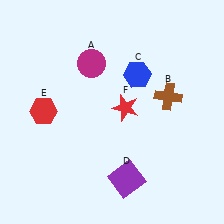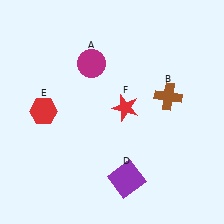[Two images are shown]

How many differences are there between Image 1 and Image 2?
There is 1 difference between the two images.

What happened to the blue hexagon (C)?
The blue hexagon (C) was removed in Image 2. It was in the top-right area of Image 1.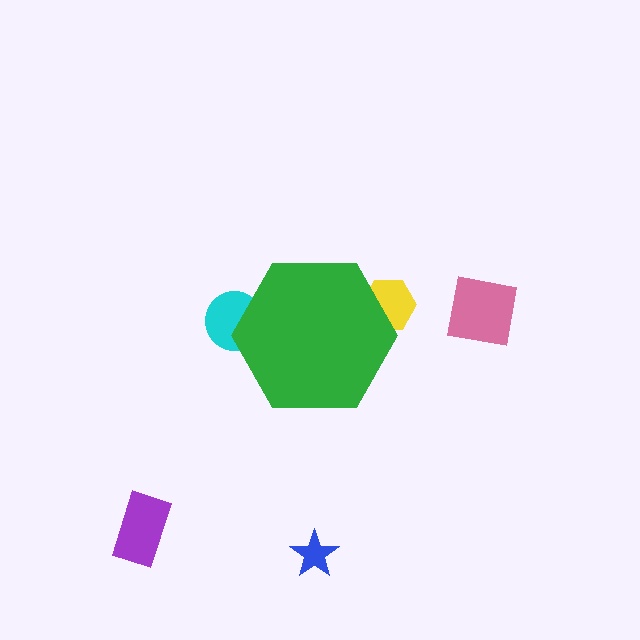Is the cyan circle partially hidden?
Yes, the cyan circle is partially hidden behind the green hexagon.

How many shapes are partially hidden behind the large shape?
2 shapes are partially hidden.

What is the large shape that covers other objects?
A green hexagon.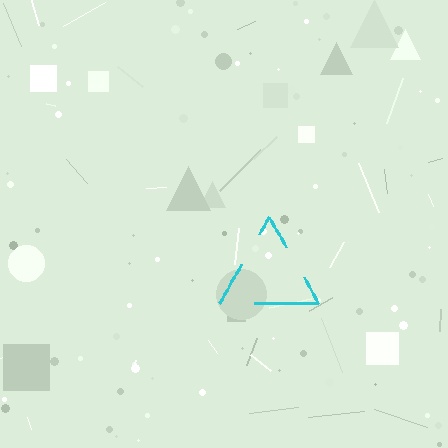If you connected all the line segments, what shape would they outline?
They would outline a triangle.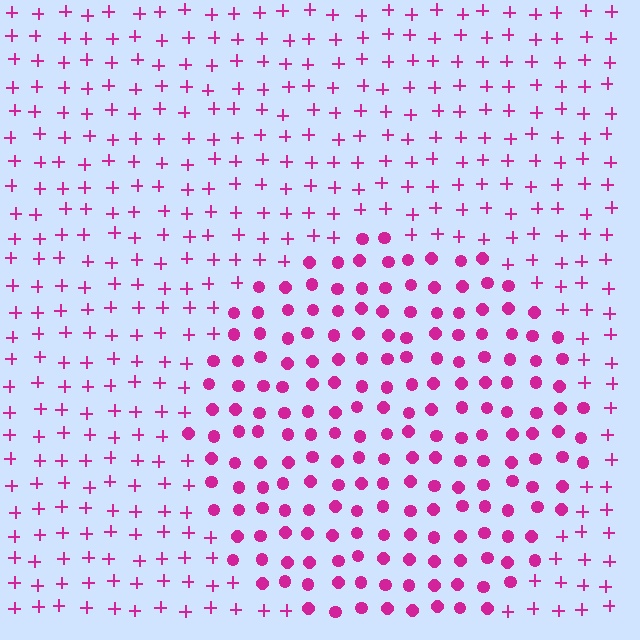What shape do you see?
I see a circle.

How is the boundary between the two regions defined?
The boundary is defined by a change in element shape: circles inside vs. plus signs outside. All elements share the same color and spacing.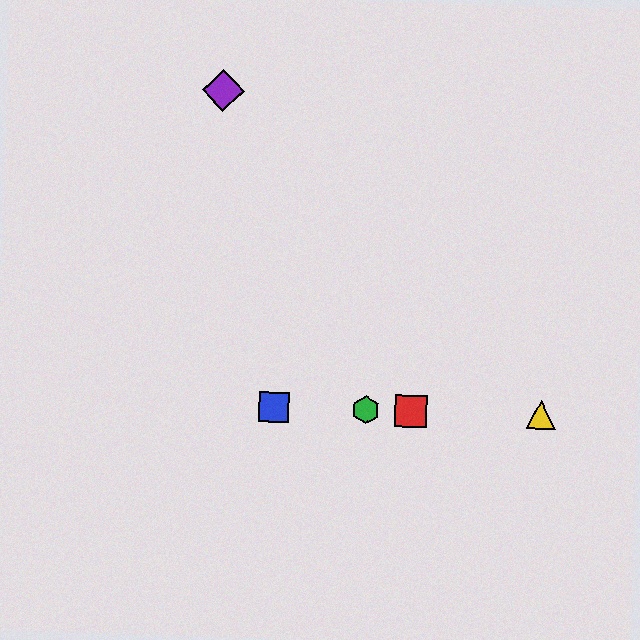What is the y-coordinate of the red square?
The red square is at y≈411.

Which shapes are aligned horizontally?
The red square, the blue square, the green hexagon, the yellow triangle are aligned horizontally.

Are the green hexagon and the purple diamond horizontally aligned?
No, the green hexagon is at y≈410 and the purple diamond is at y≈90.